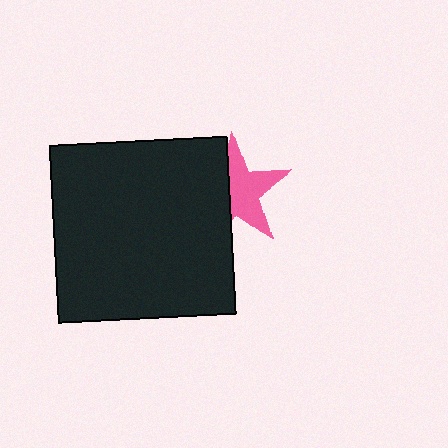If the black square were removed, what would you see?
You would see the complete pink star.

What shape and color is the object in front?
The object in front is a black square.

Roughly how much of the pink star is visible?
About half of it is visible (roughly 59%).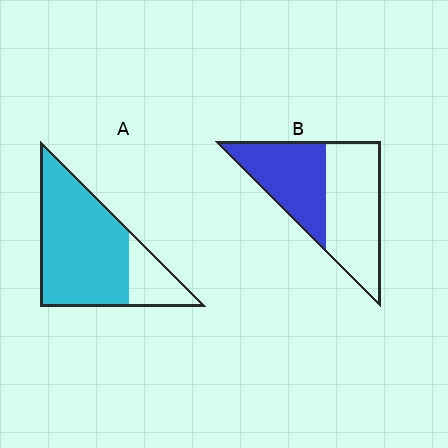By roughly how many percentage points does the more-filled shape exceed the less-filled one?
By roughly 35 percentage points (A over B).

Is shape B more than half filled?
No.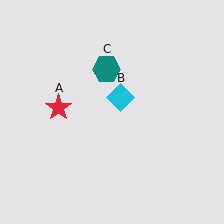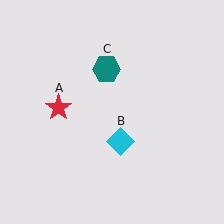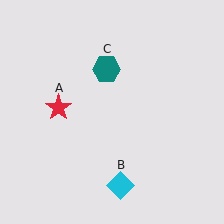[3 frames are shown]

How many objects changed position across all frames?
1 object changed position: cyan diamond (object B).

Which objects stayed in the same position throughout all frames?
Red star (object A) and teal hexagon (object C) remained stationary.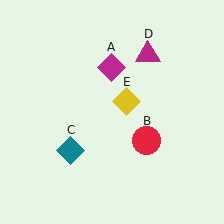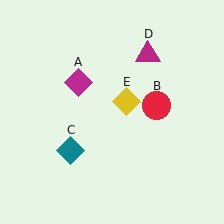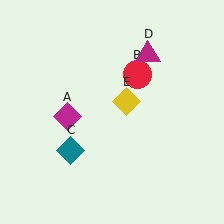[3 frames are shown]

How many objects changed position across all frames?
2 objects changed position: magenta diamond (object A), red circle (object B).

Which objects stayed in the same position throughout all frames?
Teal diamond (object C) and magenta triangle (object D) and yellow diamond (object E) remained stationary.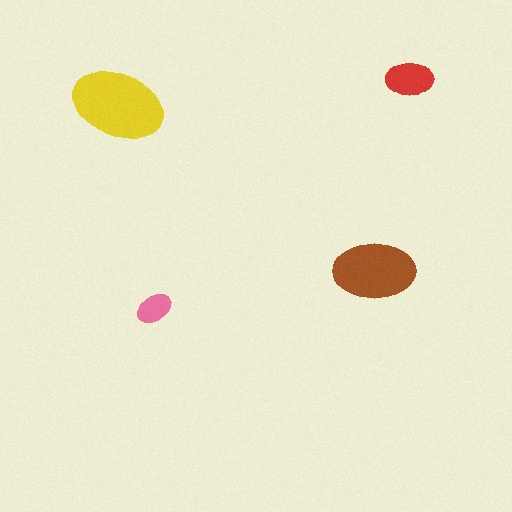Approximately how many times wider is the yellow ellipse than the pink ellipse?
About 2.5 times wider.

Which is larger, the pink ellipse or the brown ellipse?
The brown one.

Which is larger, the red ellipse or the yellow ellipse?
The yellow one.